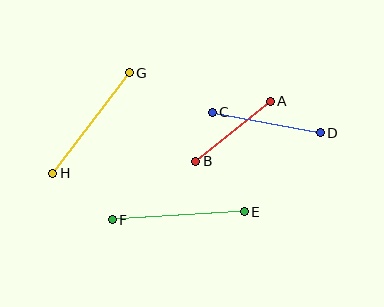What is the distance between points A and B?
The distance is approximately 96 pixels.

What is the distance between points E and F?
The distance is approximately 132 pixels.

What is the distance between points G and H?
The distance is approximately 126 pixels.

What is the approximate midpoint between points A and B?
The midpoint is at approximately (233, 131) pixels.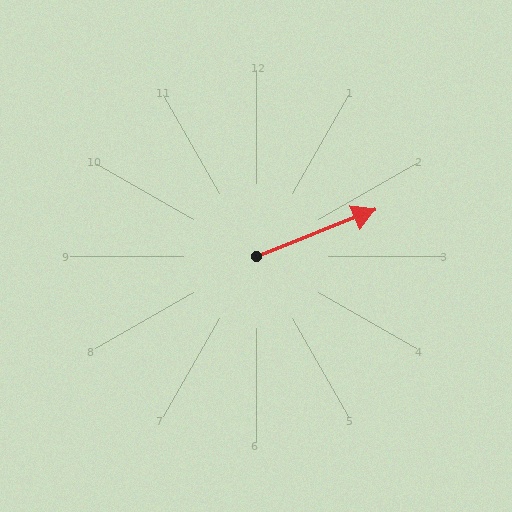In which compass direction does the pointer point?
East.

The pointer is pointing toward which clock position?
Roughly 2 o'clock.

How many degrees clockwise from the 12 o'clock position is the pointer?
Approximately 68 degrees.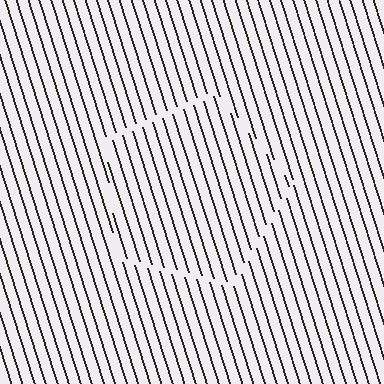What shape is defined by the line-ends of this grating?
An illusory pentagon. The interior of the shape contains the same grating, shifted by half a period — the contour is defined by the phase discontinuity where line-ends from the inner and outer gratings abut.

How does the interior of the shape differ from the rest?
The interior of the shape contains the same grating, shifted by half a period — the contour is defined by the phase discontinuity where line-ends from the inner and outer gratings abut.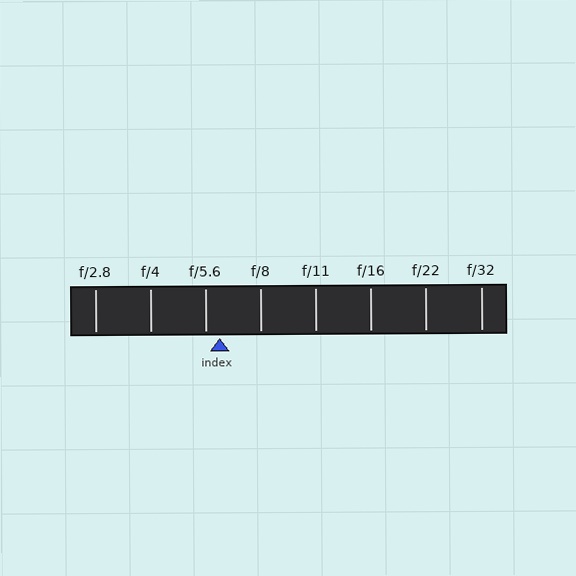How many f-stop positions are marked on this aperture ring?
There are 8 f-stop positions marked.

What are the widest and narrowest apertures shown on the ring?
The widest aperture shown is f/2.8 and the narrowest is f/32.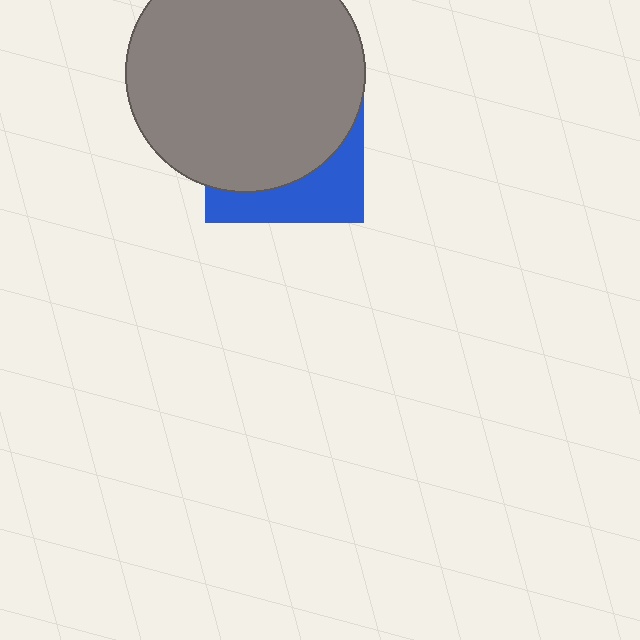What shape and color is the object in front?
The object in front is a gray circle.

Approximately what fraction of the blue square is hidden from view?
Roughly 69% of the blue square is hidden behind the gray circle.